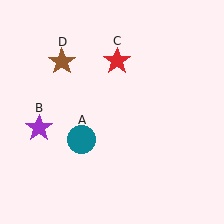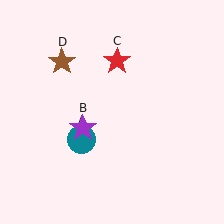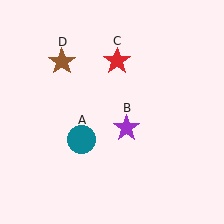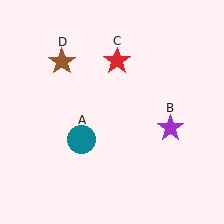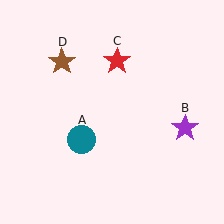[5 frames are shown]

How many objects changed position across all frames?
1 object changed position: purple star (object B).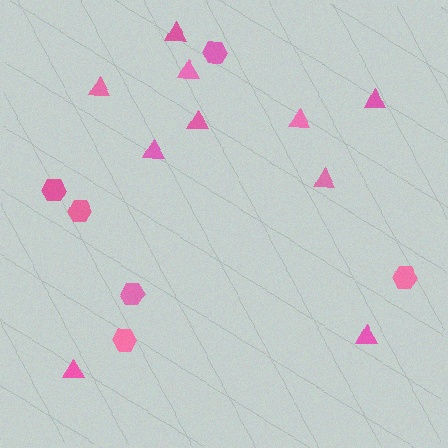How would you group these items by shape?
There are 2 groups: one group of triangles (10) and one group of hexagons (6).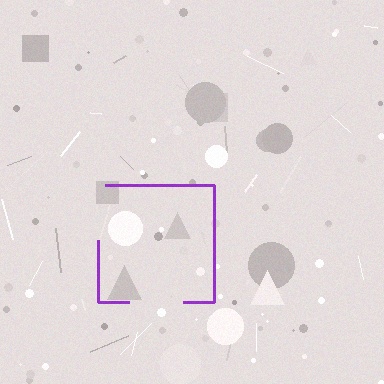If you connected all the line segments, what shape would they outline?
They would outline a square.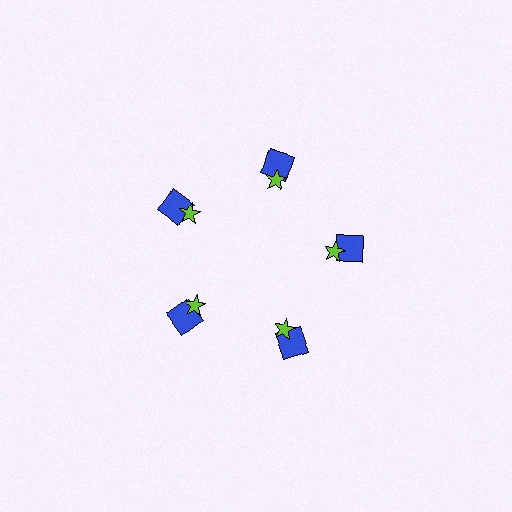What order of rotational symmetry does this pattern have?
This pattern has 5-fold rotational symmetry.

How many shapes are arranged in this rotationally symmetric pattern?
There are 10 shapes, arranged in 5 groups of 2.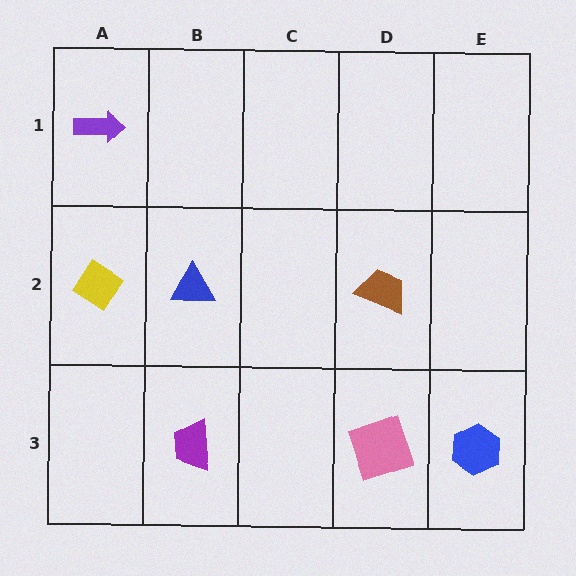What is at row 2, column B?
A blue triangle.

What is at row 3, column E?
A blue hexagon.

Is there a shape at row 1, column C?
No, that cell is empty.